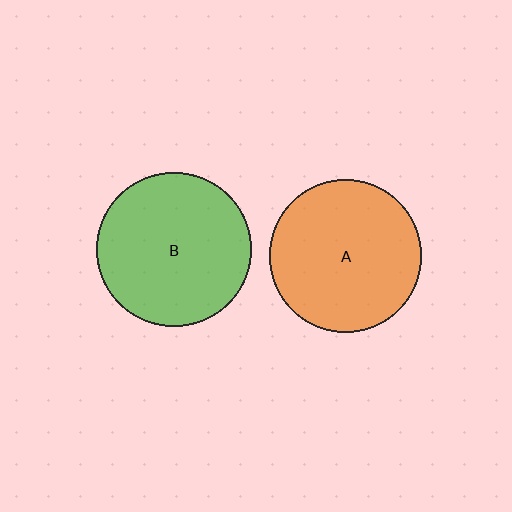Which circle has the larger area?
Circle B (green).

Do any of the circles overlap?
No, none of the circles overlap.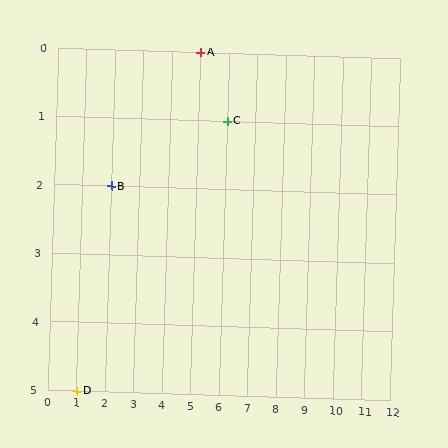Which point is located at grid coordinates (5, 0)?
Point A is at (5, 0).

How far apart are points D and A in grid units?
Points D and A are 4 columns and 5 rows apart (about 6.4 grid units diagonally).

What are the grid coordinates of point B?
Point B is at grid coordinates (2, 2).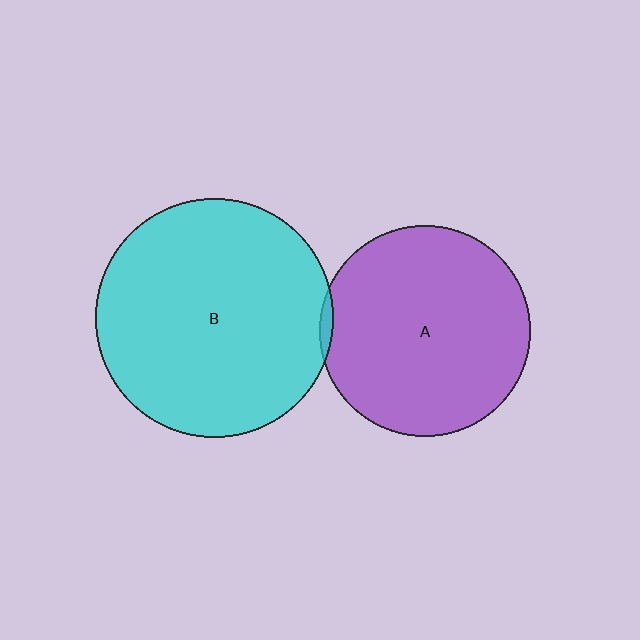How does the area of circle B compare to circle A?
Approximately 1.3 times.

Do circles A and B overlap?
Yes.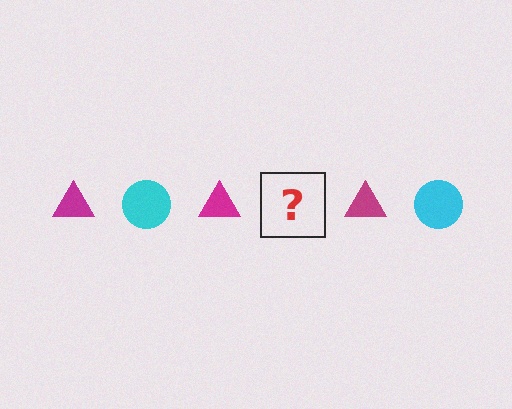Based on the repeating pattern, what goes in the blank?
The blank should be a cyan circle.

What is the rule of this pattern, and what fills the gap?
The rule is that the pattern alternates between magenta triangle and cyan circle. The gap should be filled with a cyan circle.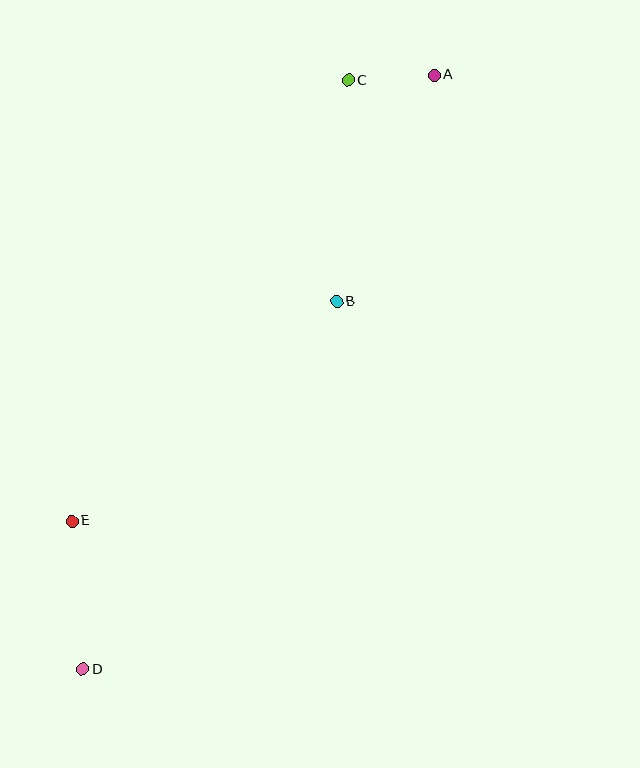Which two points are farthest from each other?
Points A and D are farthest from each other.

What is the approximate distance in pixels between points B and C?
The distance between B and C is approximately 222 pixels.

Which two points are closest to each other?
Points A and C are closest to each other.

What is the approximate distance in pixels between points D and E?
The distance between D and E is approximately 149 pixels.